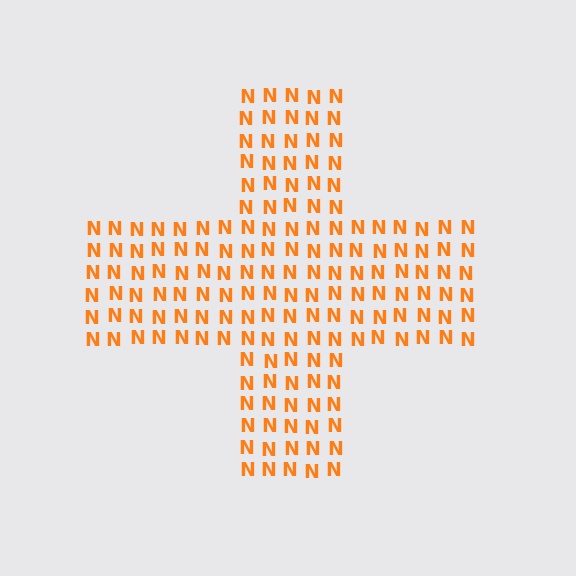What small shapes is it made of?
It is made of small letter N's.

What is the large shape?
The large shape is a cross.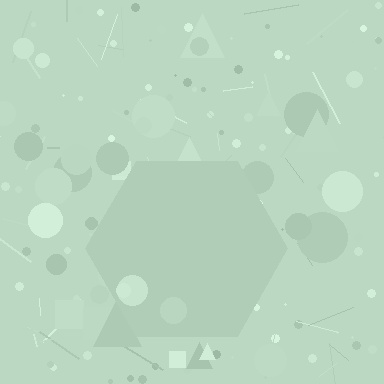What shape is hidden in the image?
A hexagon is hidden in the image.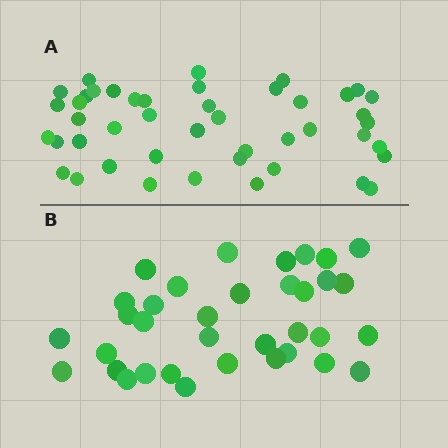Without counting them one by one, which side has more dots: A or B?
Region A (the top region) has more dots.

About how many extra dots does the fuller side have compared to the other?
Region A has roughly 10 or so more dots than region B.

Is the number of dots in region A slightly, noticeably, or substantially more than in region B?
Region A has noticeably more, but not dramatically so. The ratio is roughly 1.3 to 1.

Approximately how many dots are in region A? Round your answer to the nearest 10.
About 40 dots. (The exact count is 45, which rounds to 40.)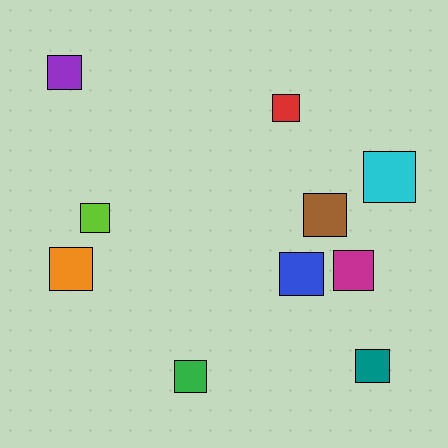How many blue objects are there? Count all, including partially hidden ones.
There is 1 blue object.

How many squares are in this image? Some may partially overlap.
There are 10 squares.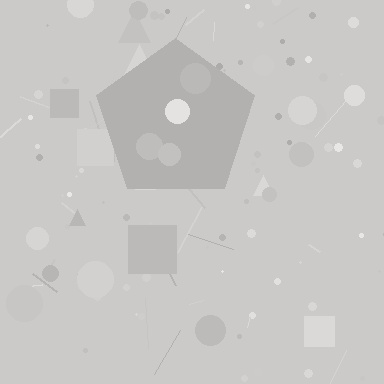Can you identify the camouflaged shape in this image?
The camouflaged shape is a pentagon.